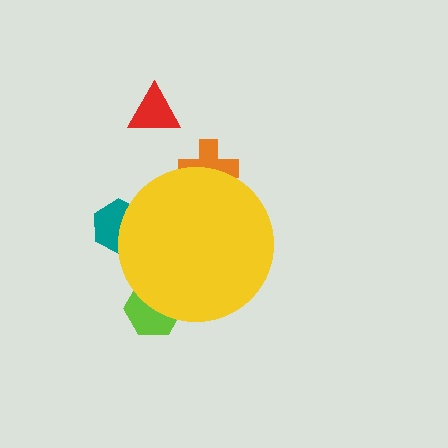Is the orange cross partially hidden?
Yes, the orange cross is partially hidden behind the yellow circle.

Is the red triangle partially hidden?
No, the red triangle is fully visible.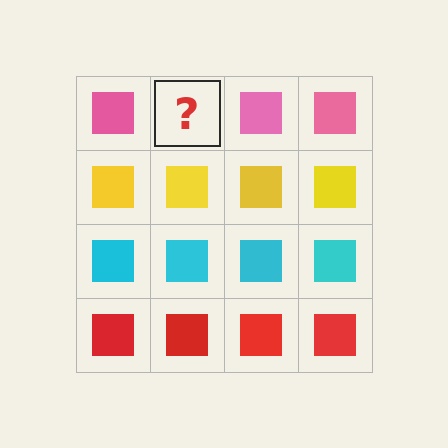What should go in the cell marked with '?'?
The missing cell should contain a pink square.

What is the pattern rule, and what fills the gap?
The rule is that each row has a consistent color. The gap should be filled with a pink square.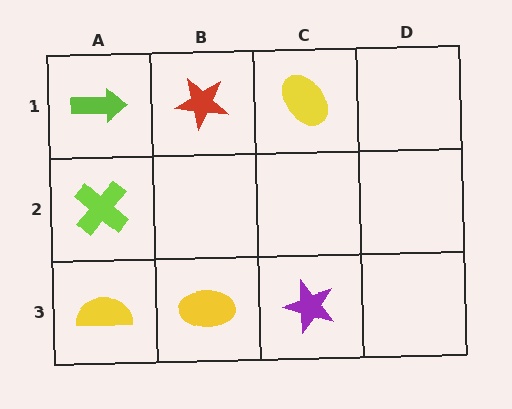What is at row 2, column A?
A lime cross.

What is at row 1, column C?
A yellow ellipse.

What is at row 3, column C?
A purple star.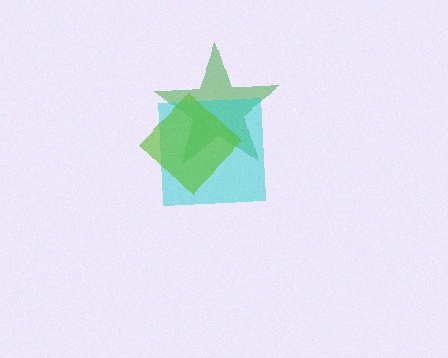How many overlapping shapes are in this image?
There are 3 overlapping shapes in the image.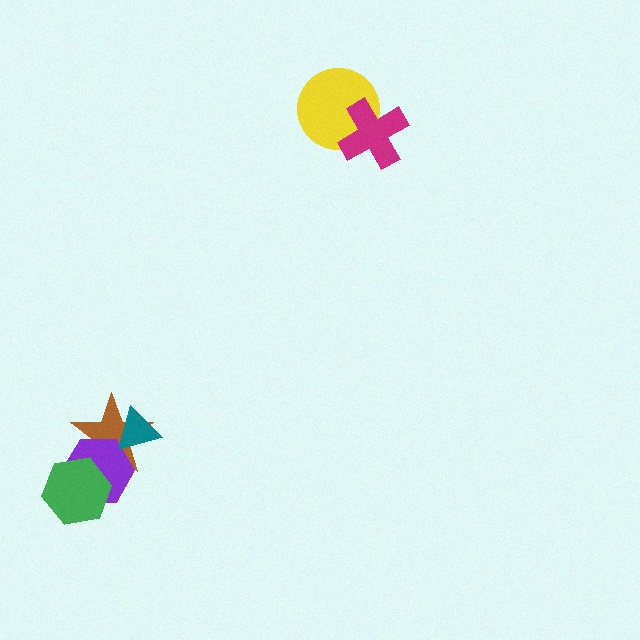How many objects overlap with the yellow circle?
1 object overlaps with the yellow circle.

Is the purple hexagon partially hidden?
Yes, it is partially covered by another shape.